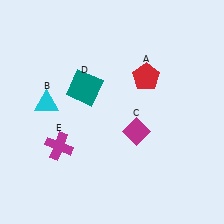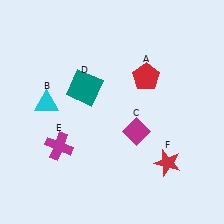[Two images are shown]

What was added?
A red star (F) was added in Image 2.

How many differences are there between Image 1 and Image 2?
There is 1 difference between the two images.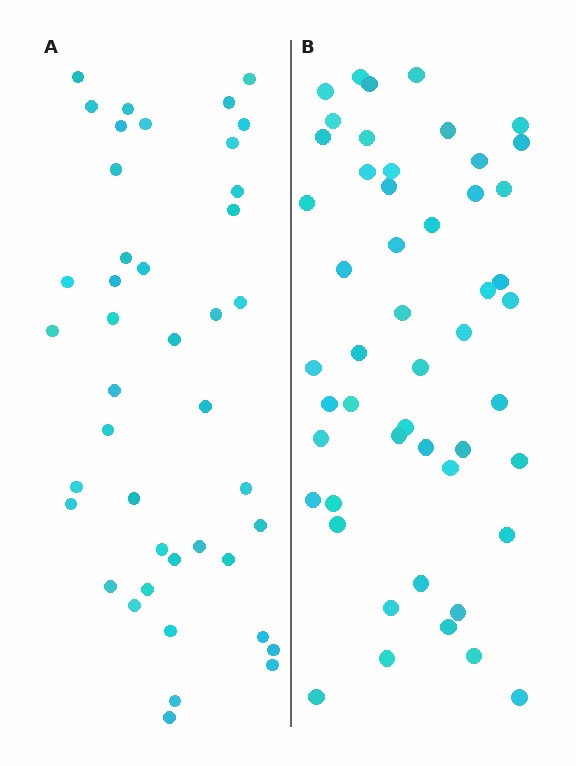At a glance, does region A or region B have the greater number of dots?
Region B (the right region) has more dots.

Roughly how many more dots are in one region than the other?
Region B has roughly 8 or so more dots than region A.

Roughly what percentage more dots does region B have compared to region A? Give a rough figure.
About 20% more.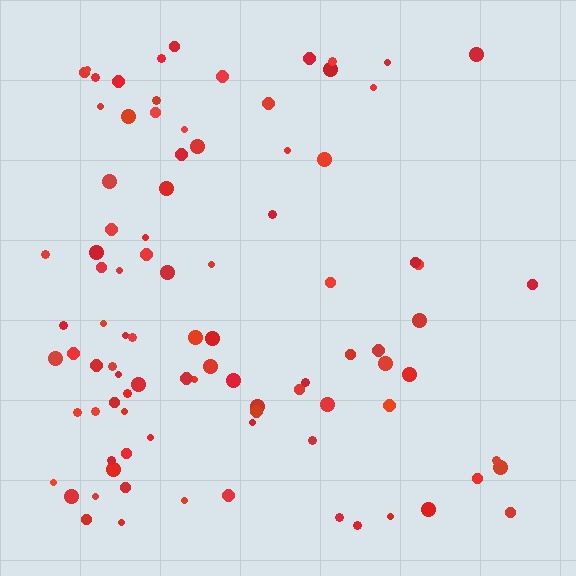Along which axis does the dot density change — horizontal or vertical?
Horizontal.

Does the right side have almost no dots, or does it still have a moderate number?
Still a moderate number, just noticeably fewer than the left.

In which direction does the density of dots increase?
From right to left, with the left side densest.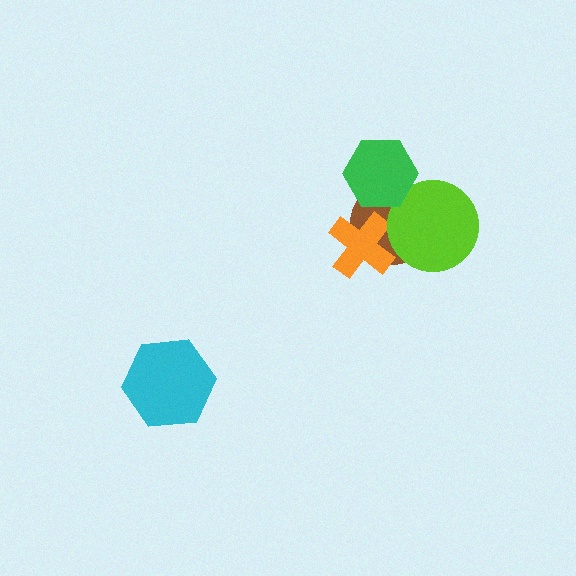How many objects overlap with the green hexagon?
2 objects overlap with the green hexagon.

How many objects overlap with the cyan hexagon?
0 objects overlap with the cyan hexagon.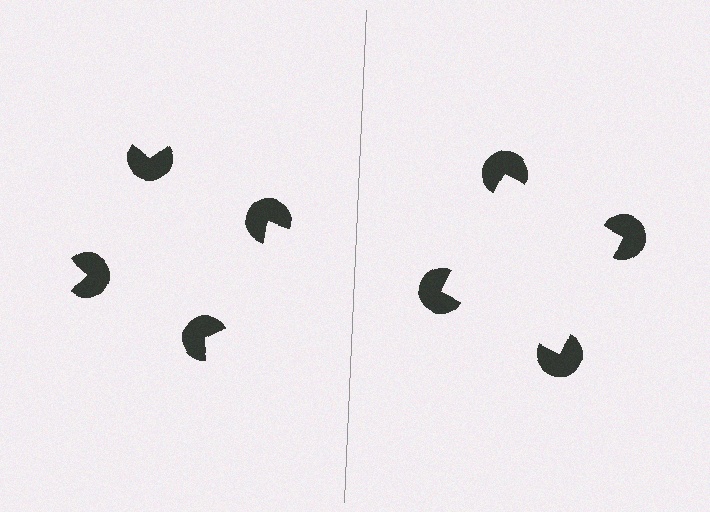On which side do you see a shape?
An illusory square appears on the right side. On the left side the wedge cuts are rotated, so no coherent shape forms.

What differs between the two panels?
The pac-man discs are positioned identically on both sides; only the wedge orientations differ. On the right they align to a square; on the left they are misaligned.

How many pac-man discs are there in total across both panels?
8 — 4 on each side.